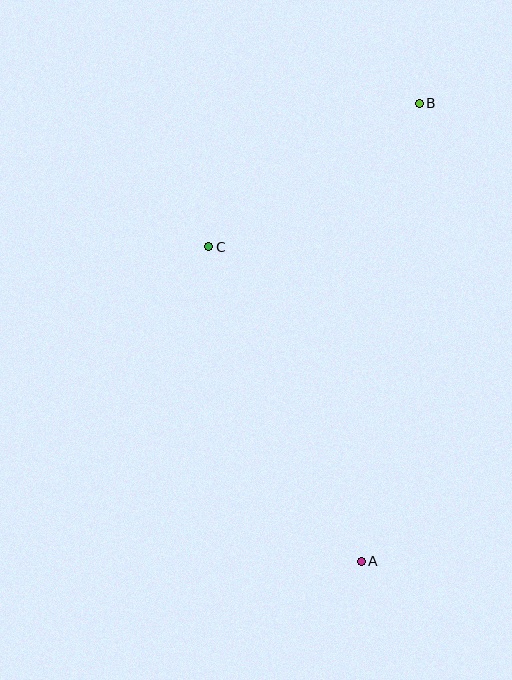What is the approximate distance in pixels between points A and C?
The distance between A and C is approximately 349 pixels.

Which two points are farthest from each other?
Points A and B are farthest from each other.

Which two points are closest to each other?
Points B and C are closest to each other.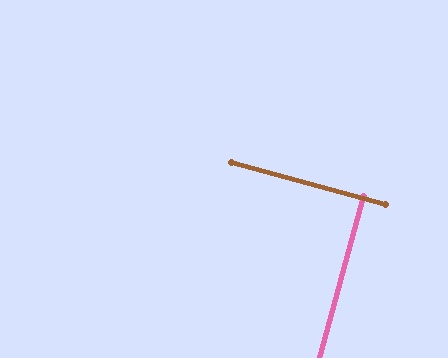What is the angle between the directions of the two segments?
Approximately 90 degrees.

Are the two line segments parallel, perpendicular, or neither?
Perpendicular — they meet at approximately 90°.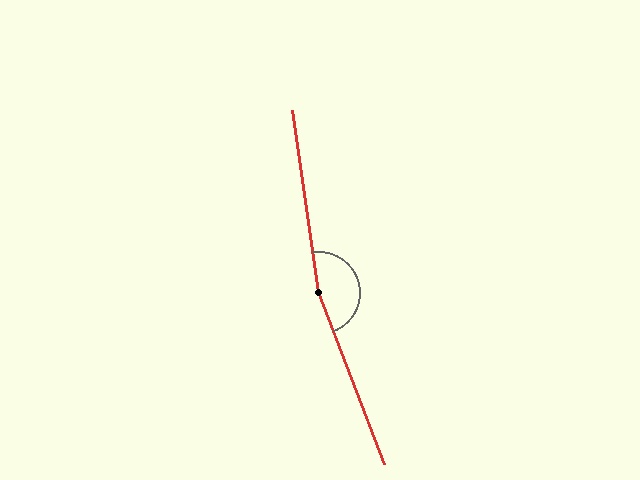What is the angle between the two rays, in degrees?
Approximately 167 degrees.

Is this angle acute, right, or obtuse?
It is obtuse.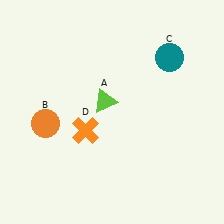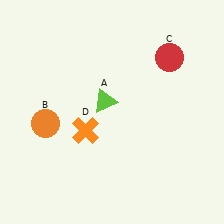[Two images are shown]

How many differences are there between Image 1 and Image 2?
There is 1 difference between the two images.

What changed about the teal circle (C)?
In Image 1, C is teal. In Image 2, it changed to red.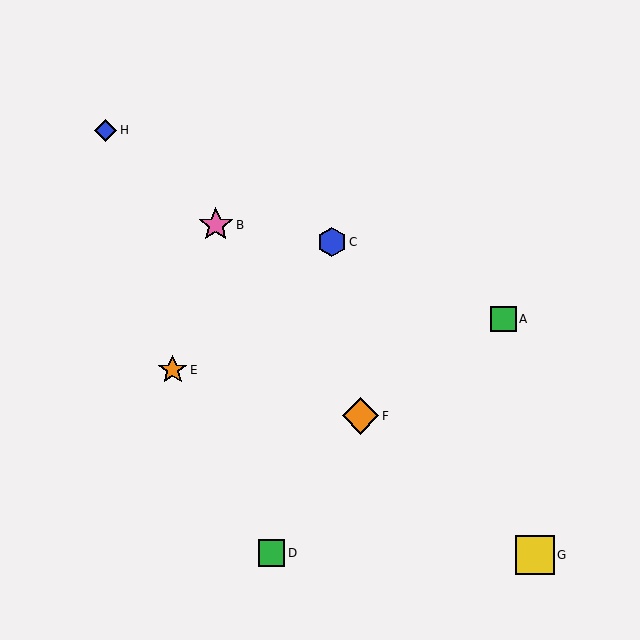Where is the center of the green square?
The center of the green square is at (504, 319).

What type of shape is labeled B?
Shape B is a pink star.